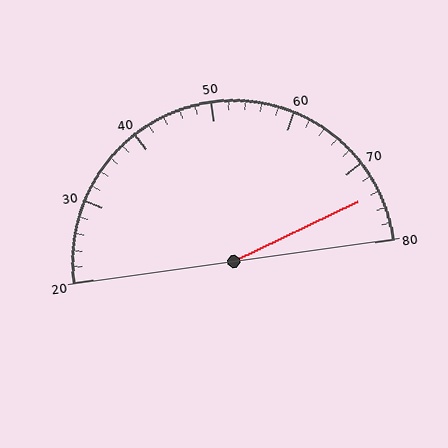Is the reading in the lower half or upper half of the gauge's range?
The reading is in the upper half of the range (20 to 80).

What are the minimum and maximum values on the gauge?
The gauge ranges from 20 to 80.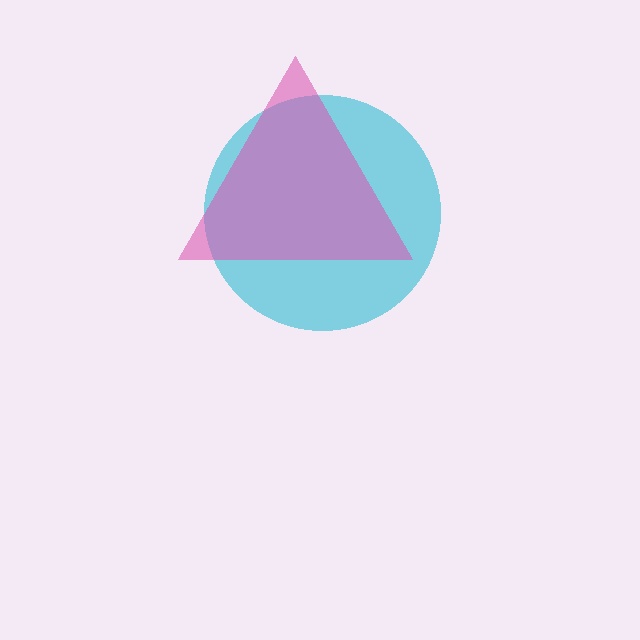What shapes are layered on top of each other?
The layered shapes are: a cyan circle, a pink triangle.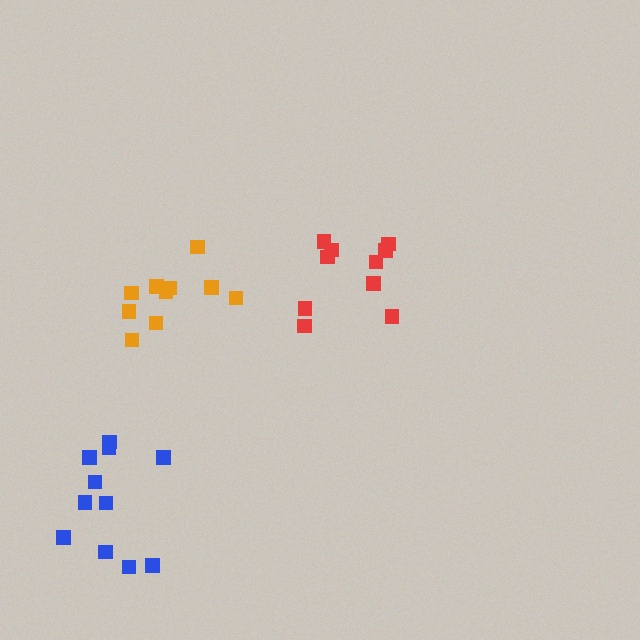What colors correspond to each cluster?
The clusters are colored: orange, red, blue.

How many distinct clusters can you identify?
There are 3 distinct clusters.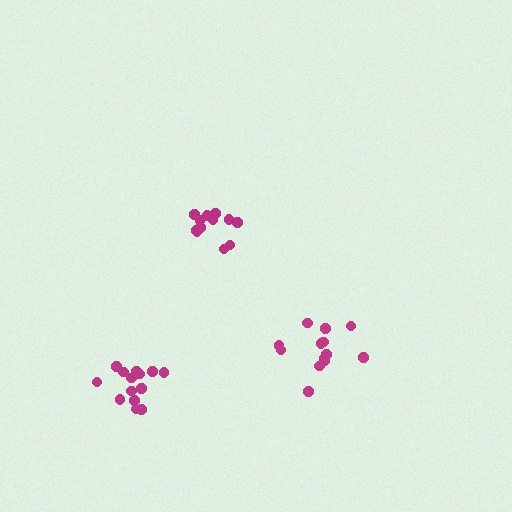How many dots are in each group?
Group 1: 12 dots, Group 2: 14 dots, Group 3: 13 dots (39 total).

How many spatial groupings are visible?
There are 3 spatial groupings.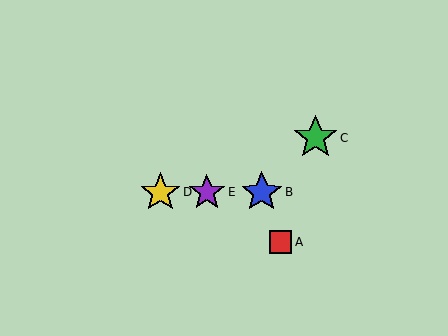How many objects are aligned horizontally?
3 objects (B, D, E) are aligned horizontally.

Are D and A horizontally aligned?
No, D is at y≈192 and A is at y≈242.